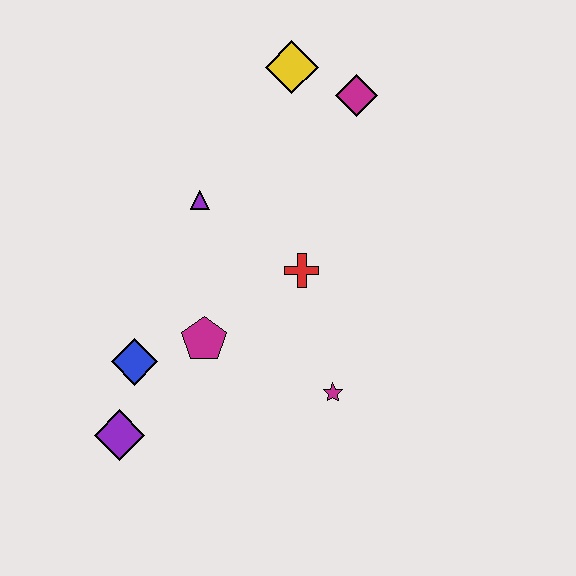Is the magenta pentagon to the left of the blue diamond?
No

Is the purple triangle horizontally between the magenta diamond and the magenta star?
No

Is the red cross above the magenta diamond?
No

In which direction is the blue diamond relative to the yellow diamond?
The blue diamond is below the yellow diamond.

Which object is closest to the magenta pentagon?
The blue diamond is closest to the magenta pentagon.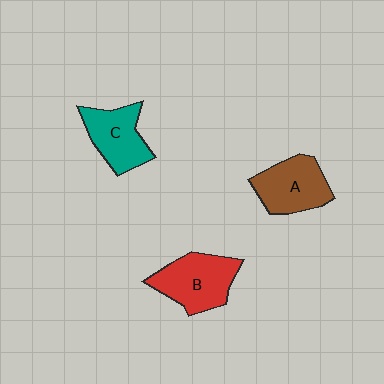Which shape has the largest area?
Shape B (red).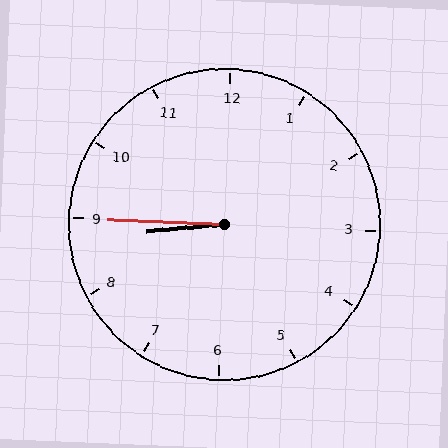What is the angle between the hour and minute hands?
Approximately 8 degrees.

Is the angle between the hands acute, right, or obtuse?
It is acute.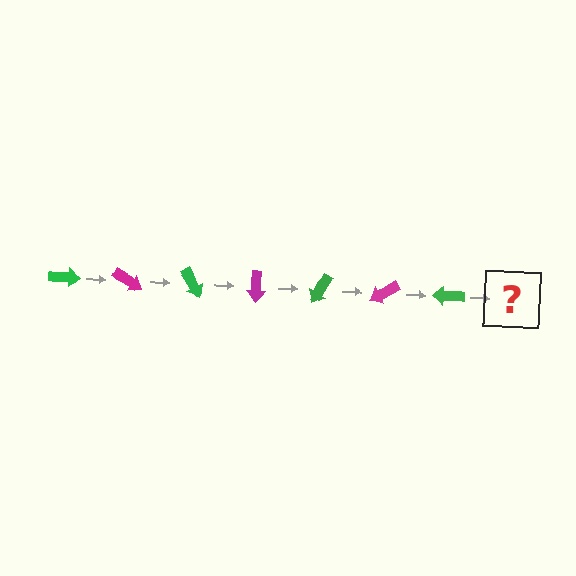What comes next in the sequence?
The next element should be a magenta arrow, rotated 210 degrees from the start.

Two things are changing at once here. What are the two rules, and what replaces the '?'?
The two rules are that it rotates 30 degrees each step and the color cycles through green and magenta. The '?' should be a magenta arrow, rotated 210 degrees from the start.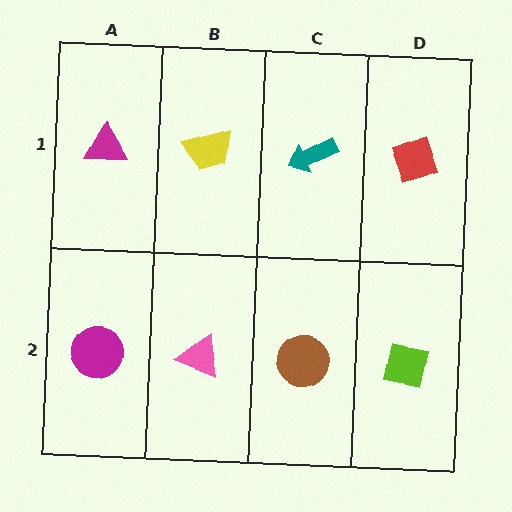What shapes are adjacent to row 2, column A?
A magenta triangle (row 1, column A), a pink triangle (row 2, column B).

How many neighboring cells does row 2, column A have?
2.